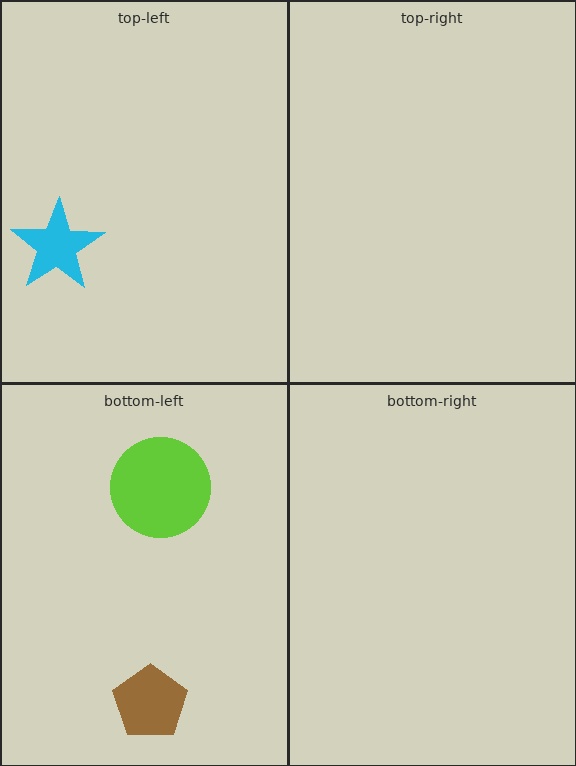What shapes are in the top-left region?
The cyan star.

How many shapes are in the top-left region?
1.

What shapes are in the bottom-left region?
The lime circle, the brown pentagon.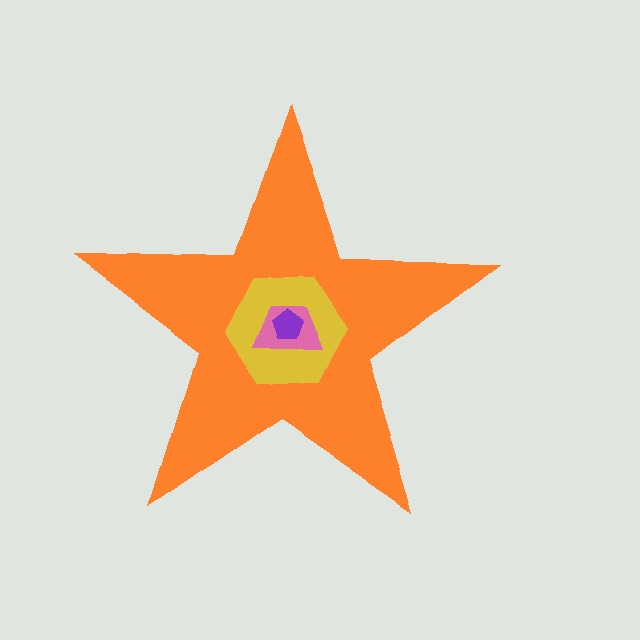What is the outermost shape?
The orange star.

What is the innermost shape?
The purple pentagon.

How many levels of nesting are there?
4.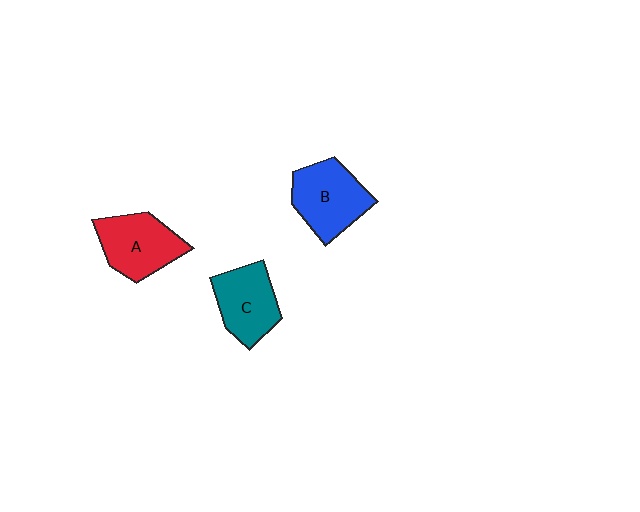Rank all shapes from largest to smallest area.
From largest to smallest: B (blue), A (red), C (teal).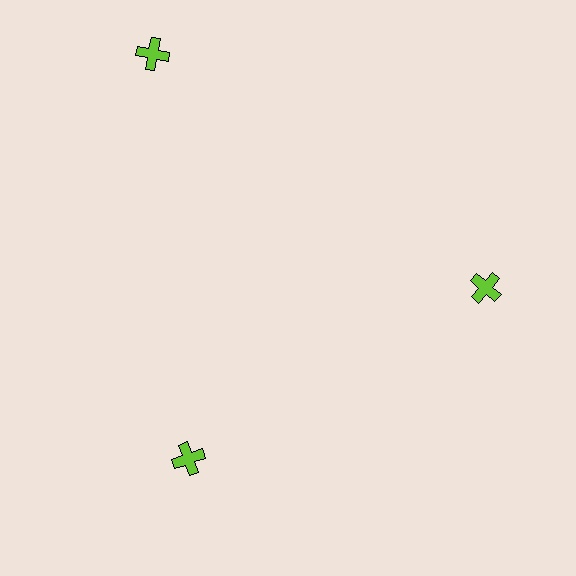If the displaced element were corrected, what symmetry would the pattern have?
It would have 3-fold rotational symmetry — the pattern would map onto itself every 120 degrees.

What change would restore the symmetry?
The symmetry would be restored by moving it inward, back onto the ring so that all 3 crosses sit at equal angles and equal distance from the center.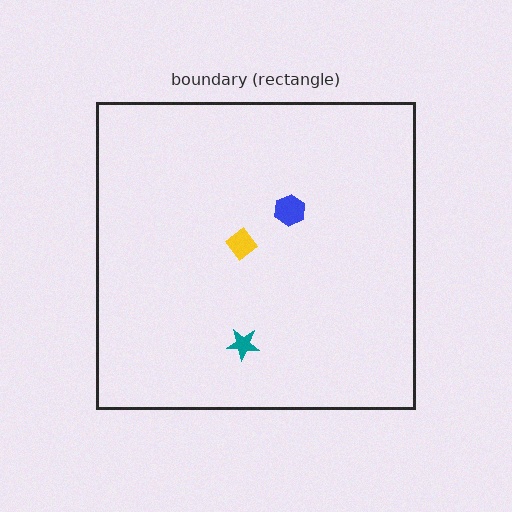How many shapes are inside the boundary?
3 inside, 0 outside.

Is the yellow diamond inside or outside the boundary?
Inside.